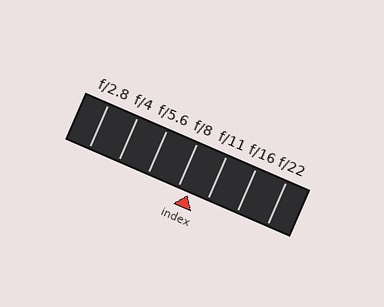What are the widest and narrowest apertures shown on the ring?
The widest aperture shown is f/2.8 and the narrowest is f/22.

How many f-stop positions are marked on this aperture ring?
There are 7 f-stop positions marked.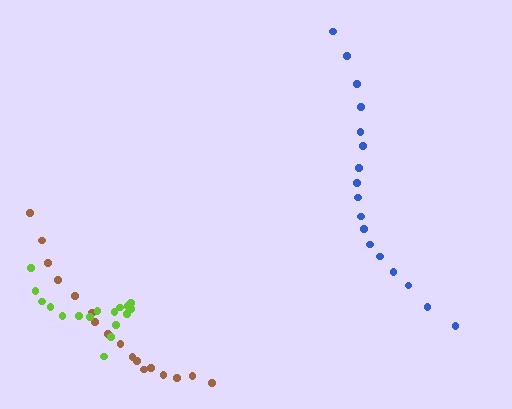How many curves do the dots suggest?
There are 3 distinct paths.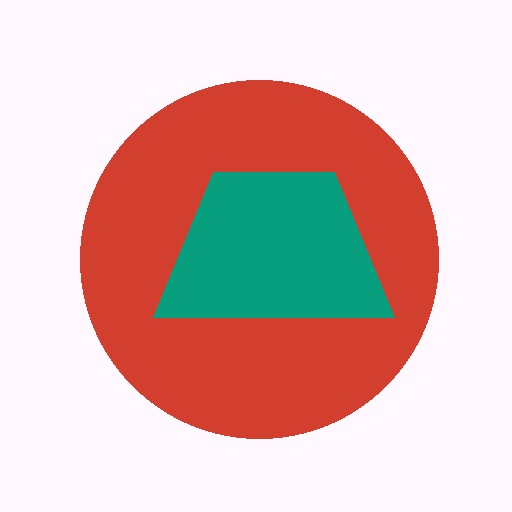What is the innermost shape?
The teal trapezoid.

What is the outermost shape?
The red circle.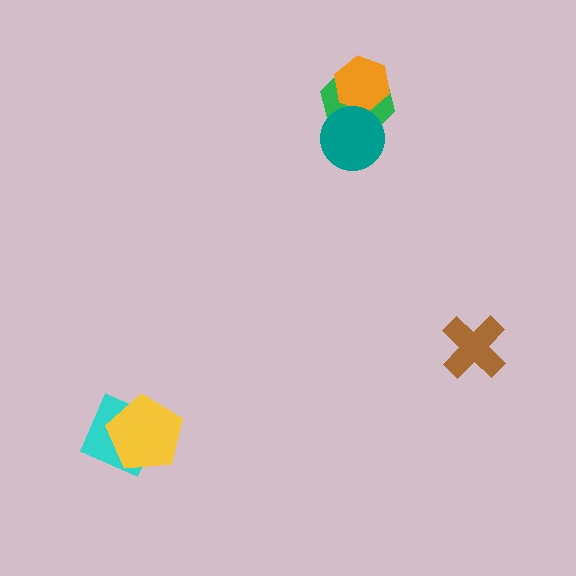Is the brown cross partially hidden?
No, no other shape covers it.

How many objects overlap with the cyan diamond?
1 object overlaps with the cyan diamond.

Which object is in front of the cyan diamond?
The yellow pentagon is in front of the cyan diamond.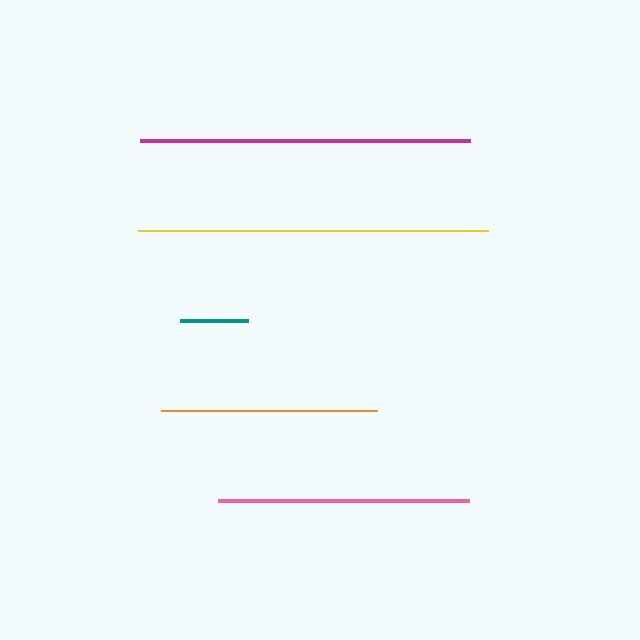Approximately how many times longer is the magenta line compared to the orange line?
The magenta line is approximately 1.5 times the length of the orange line.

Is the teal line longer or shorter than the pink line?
The pink line is longer than the teal line.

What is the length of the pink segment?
The pink segment is approximately 252 pixels long.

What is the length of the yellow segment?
The yellow segment is approximately 349 pixels long.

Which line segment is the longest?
The yellow line is the longest at approximately 349 pixels.